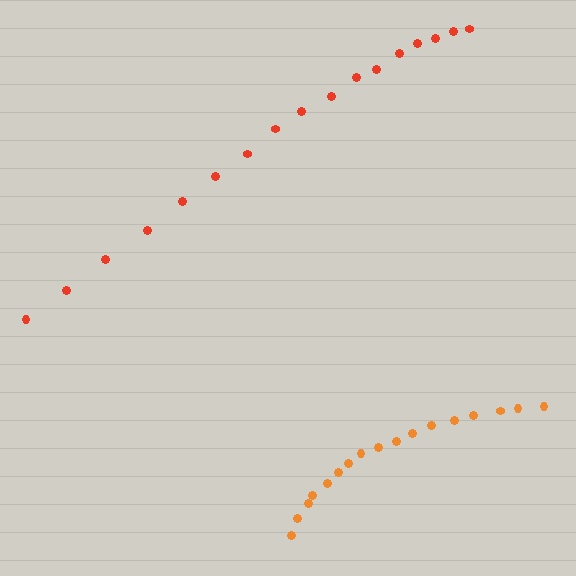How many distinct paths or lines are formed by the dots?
There are 2 distinct paths.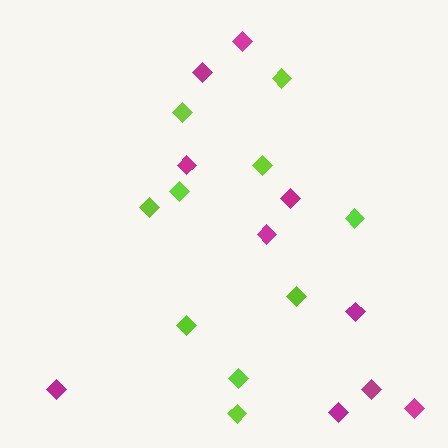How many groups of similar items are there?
There are 2 groups: one group of magenta diamonds (10) and one group of lime diamonds (10).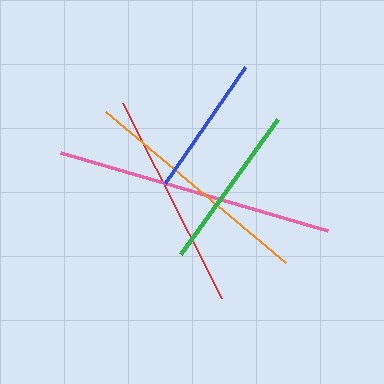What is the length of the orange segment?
The orange segment is approximately 236 pixels long.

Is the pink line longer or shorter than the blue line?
The pink line is longer than the blue line.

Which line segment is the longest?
The pink line is the longest at approximately 279 pixels.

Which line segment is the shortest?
The blue line is the shortest at approximately 141 pixels.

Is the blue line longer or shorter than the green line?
The green line is longer than the blue line.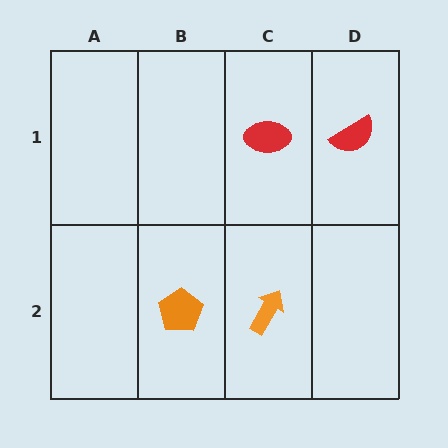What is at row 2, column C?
An orange arrow.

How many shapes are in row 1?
2 shapes.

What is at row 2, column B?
An orange pentagon.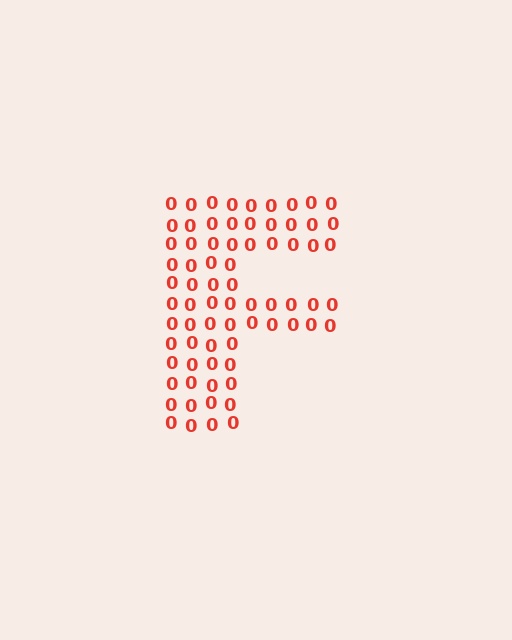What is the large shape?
The large shape is the letter F.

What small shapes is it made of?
It is made of small digit 0's.